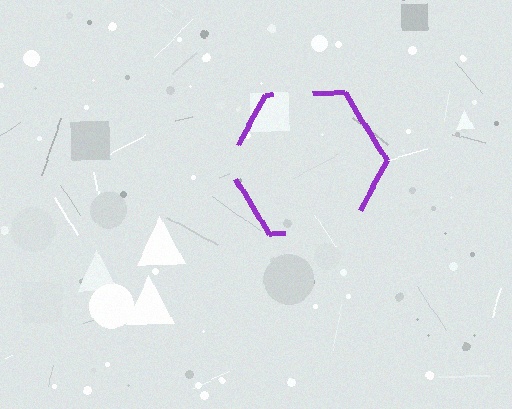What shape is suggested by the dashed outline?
The dashed outline suggests a hexagon.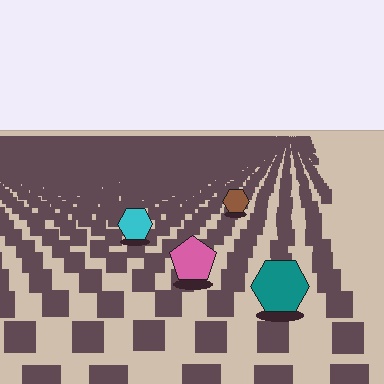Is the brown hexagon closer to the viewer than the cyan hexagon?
No. The cyan hexagon is closer — you can tell from the texture gradient: the ground texture is coarser near it.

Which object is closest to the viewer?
The teal hexagon is closest. The texture marks near it are larger and more spread out.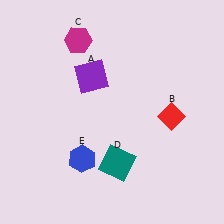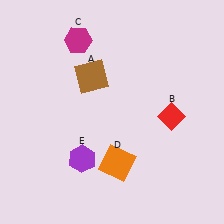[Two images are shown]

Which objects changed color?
A changed from purple to brown. D changed from teal to orange. E changed from blue to purple.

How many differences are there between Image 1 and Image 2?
There are 3 differences between the two images.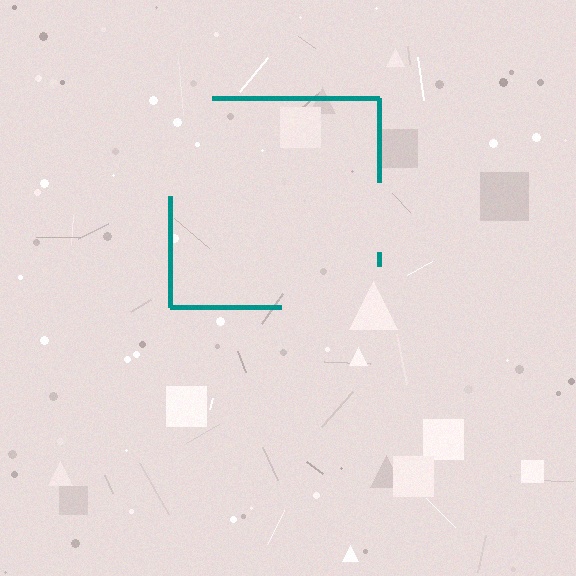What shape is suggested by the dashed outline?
The dashed outline suggests a square.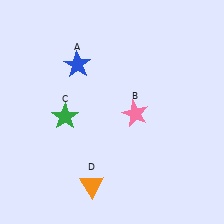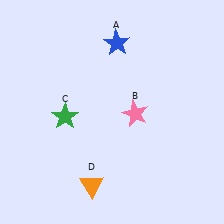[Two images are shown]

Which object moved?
The blue star (A) moved right.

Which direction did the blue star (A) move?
The blue star (A) moved right.